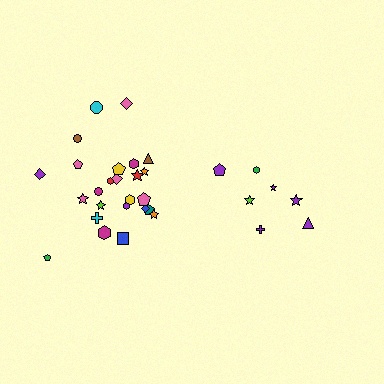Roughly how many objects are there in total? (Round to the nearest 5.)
Roughly 30 objects in total.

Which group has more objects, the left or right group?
The left group.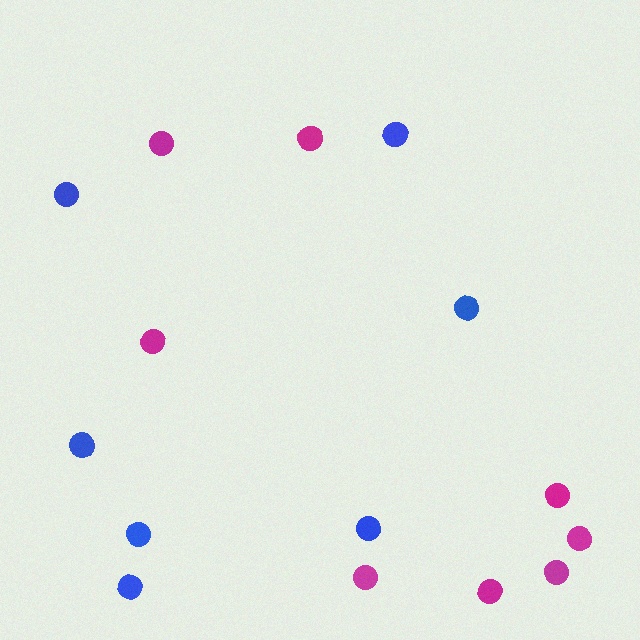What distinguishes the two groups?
There are 2 groups: one group of magenta circles (8) and one group of blue circles (7).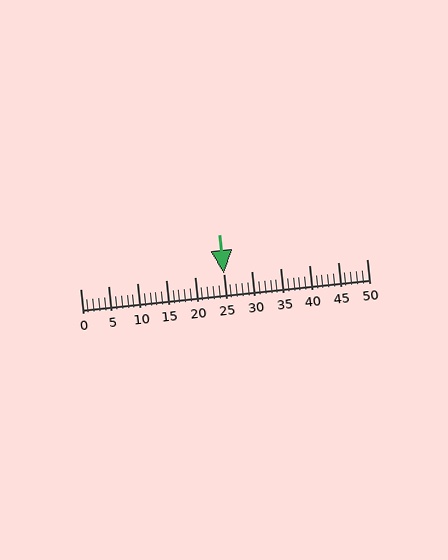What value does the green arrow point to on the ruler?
The green arrow points to approximately 25.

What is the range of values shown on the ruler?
The ruler shows values from 0 to 50.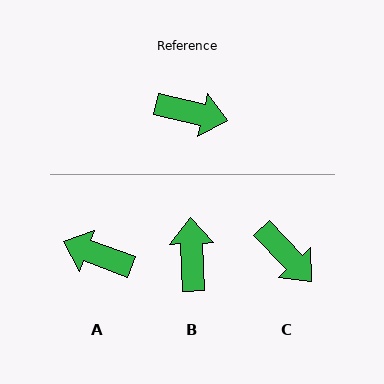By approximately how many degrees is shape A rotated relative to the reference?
Approximately 173 degrees counter-clockwise.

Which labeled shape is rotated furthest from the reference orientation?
A, about 173 degrees away.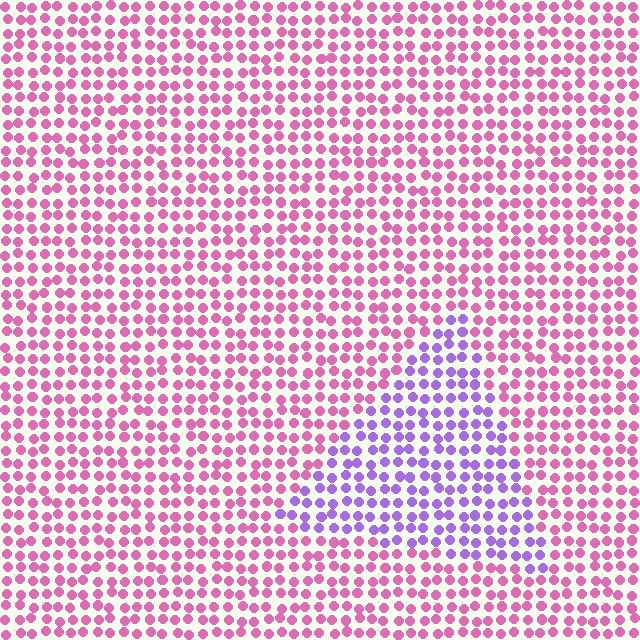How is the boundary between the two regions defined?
The boundary is defined purely by a slight shift in hue (about 53 degrees). Spacing, size, and orientation are identical on both sides.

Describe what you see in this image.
The image is filled with small pink elements in a uniform arrangement. A triangle-shaped region is visible where the elements are tinted to a slightly different hue, forming a subtle color boundary.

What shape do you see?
I see a triangle.